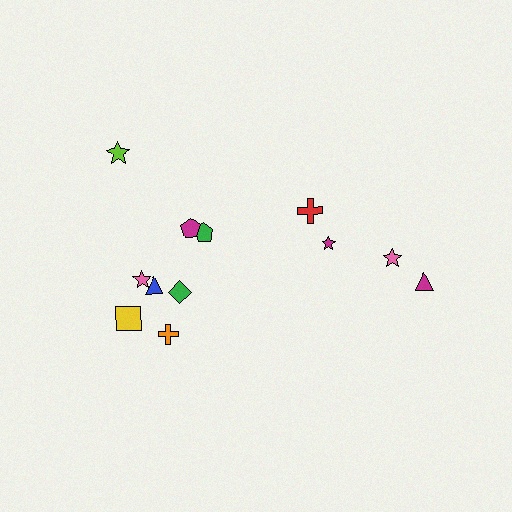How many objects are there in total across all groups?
There are 12 objects.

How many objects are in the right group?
There are 4 objects.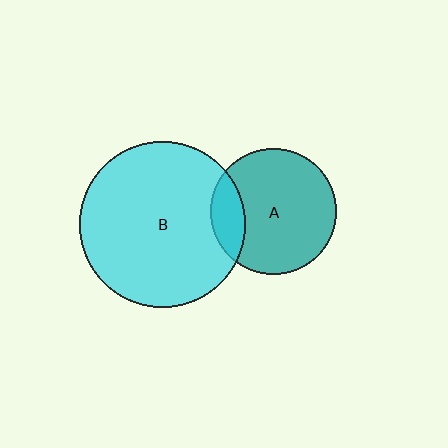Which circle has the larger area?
Circle B (cyan).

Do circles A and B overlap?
Yes.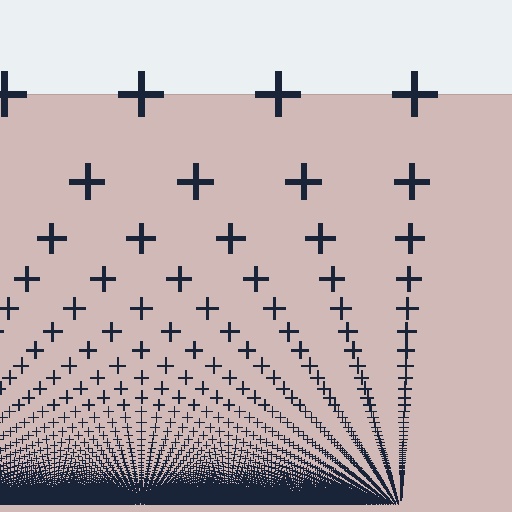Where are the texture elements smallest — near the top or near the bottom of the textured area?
Near the bottom.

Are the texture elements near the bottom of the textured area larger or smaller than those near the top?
Smaller. The gradient is inverted — elements near the bottom are smaller and denser.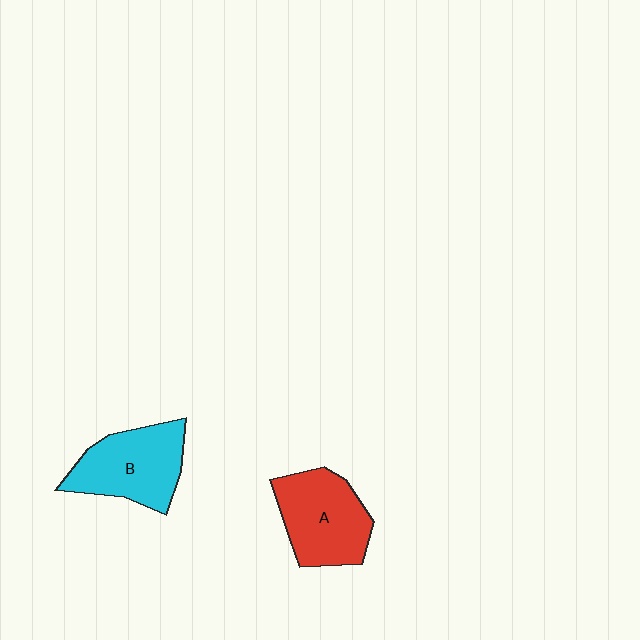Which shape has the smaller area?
Shape A (red).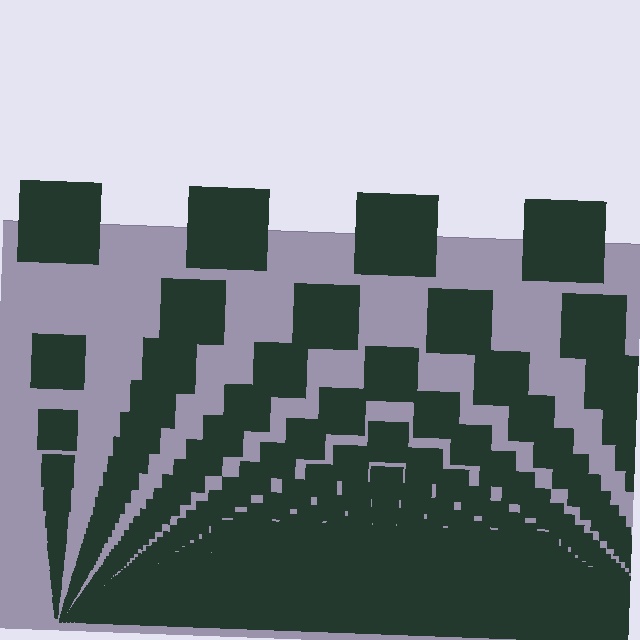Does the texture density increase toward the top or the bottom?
Density increases toward the bottom.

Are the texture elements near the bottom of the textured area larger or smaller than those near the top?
Smaller. The gradient is inverted — elements near the bottom are smaller and denser.